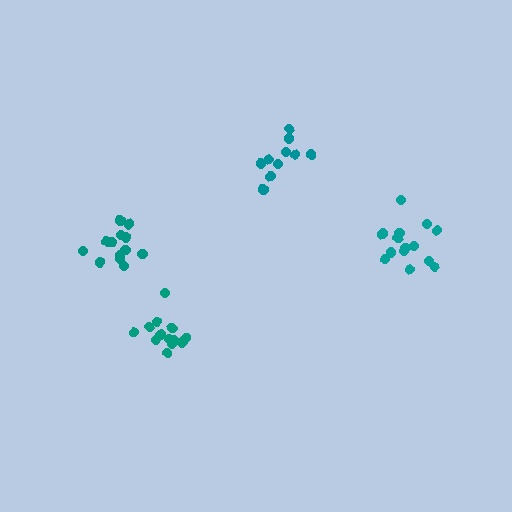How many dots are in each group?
Group 1: 15 dots, Group 2: 14 dots, Group 3: 14 dots, Group 4: 10 dots (53 total).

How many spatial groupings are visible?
There are 4 spatial groupings.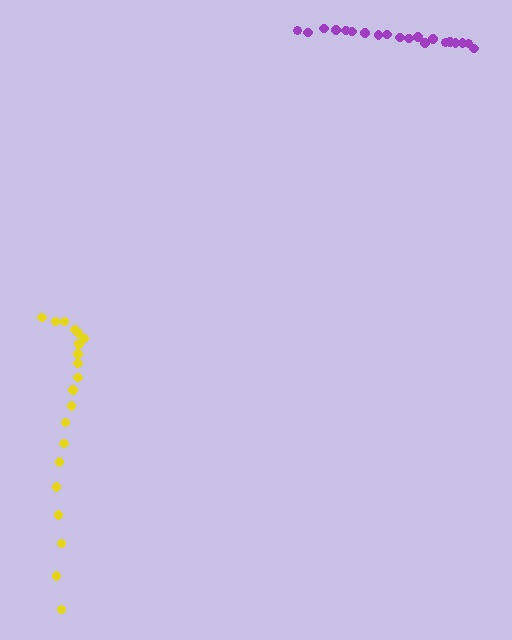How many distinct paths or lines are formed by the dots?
There are 2 distinct paths.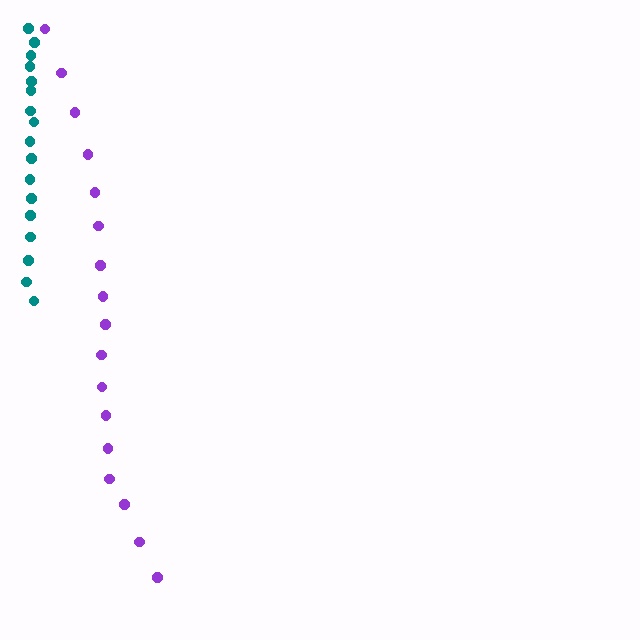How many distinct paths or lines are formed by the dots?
There are 2 distinct paths.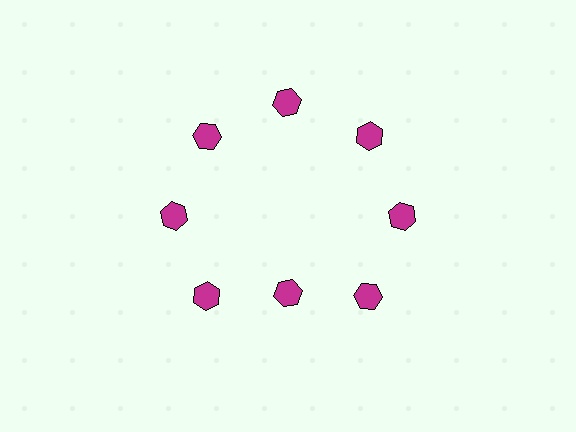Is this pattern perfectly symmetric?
No. The 8 magenta hexagons are arranged in a ring, but one element near the 6 o'clock position is pulled inward toward the center, breaking the 8-fold rotational symmetry.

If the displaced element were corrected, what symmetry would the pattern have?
It would have 8-fold rotational symmetry — the pattern would map onto itself every 45 degrees.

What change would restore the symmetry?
The symmetry would be restored by moving it outward, back onto the ring so that all 8 hexagons sit at equal angles and equal distance from the center.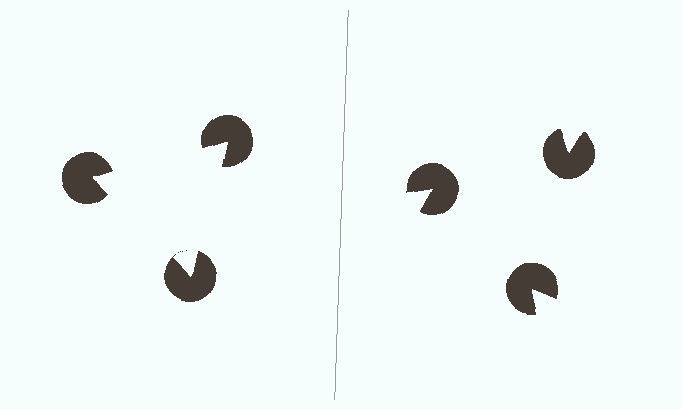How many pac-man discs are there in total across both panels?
6 — 3 on each side.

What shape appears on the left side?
An illusory triangle.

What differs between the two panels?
The pac-man discs are positioned identically on both sides; only the wedge orientations differ. On the left they align to a triangle; on the right they are misaligned.